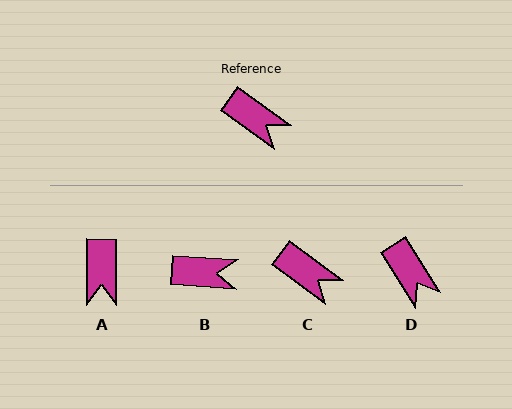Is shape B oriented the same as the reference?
No, it is off by about 32 degrees.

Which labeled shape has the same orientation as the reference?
C.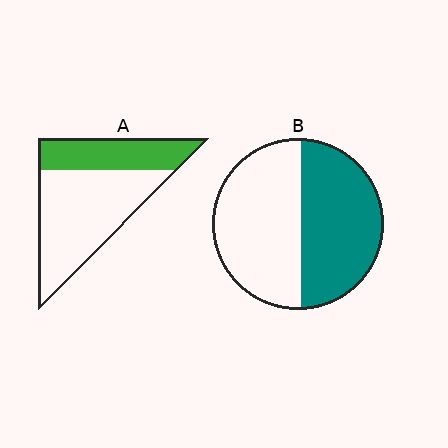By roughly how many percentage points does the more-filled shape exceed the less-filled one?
By roughly 15 percentage points (B over A).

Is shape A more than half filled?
No.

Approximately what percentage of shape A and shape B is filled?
A is approximately 35% and B is approximately 50%.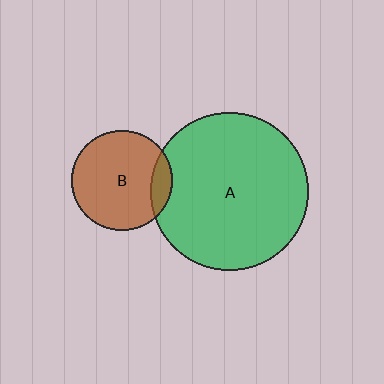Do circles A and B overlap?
Yes.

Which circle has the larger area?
Circle A (green).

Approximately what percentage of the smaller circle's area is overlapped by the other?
Approximately 10%.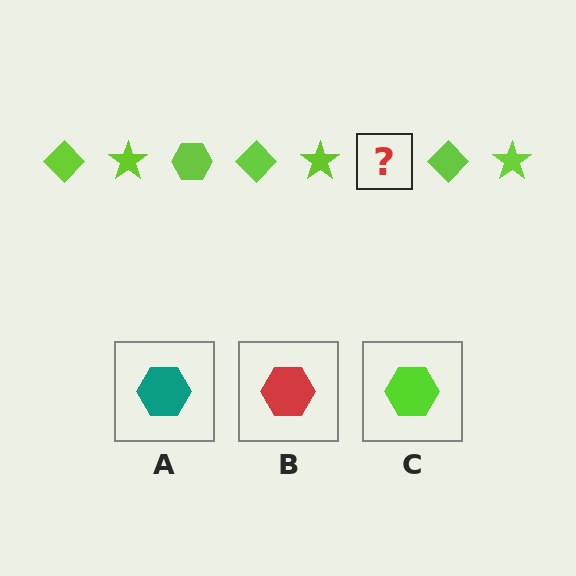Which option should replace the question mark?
Option C.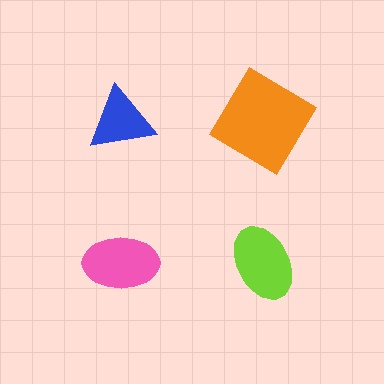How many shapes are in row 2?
2 shapes.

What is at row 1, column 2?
An orange diamond.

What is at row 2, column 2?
A lime ellipse.